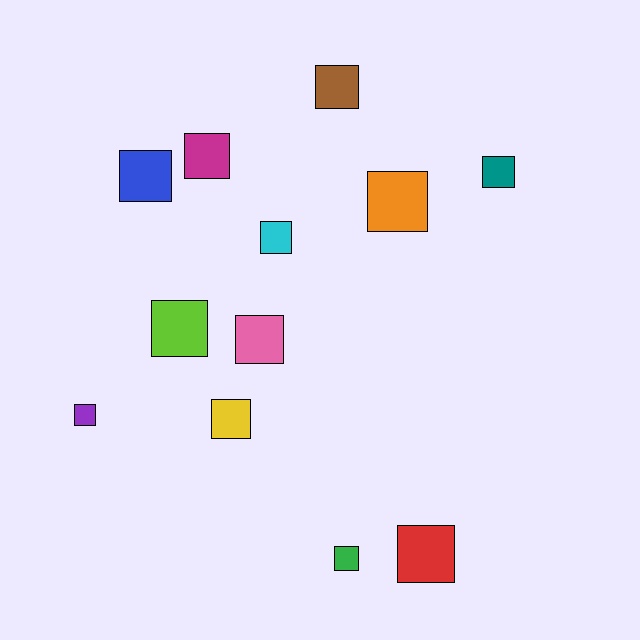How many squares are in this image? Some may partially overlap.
There are 12 squares.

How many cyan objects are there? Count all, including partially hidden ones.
There is 1 cyan object.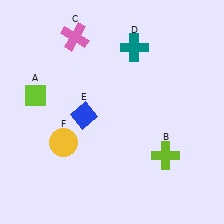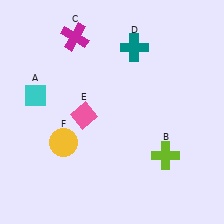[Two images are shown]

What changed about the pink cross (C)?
In Image 1, C is pink. In Image 2, it changed to magenta.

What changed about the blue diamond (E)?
In Image 1, E is blue. In Image 2, it changed to pink.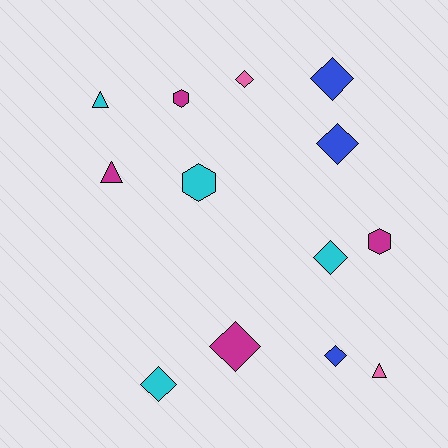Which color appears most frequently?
Magenta, with 4 objects.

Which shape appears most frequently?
Diamond, with 7 objects.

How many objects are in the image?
There are 13 objects.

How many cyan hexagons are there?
There is 1 cyan hexagon.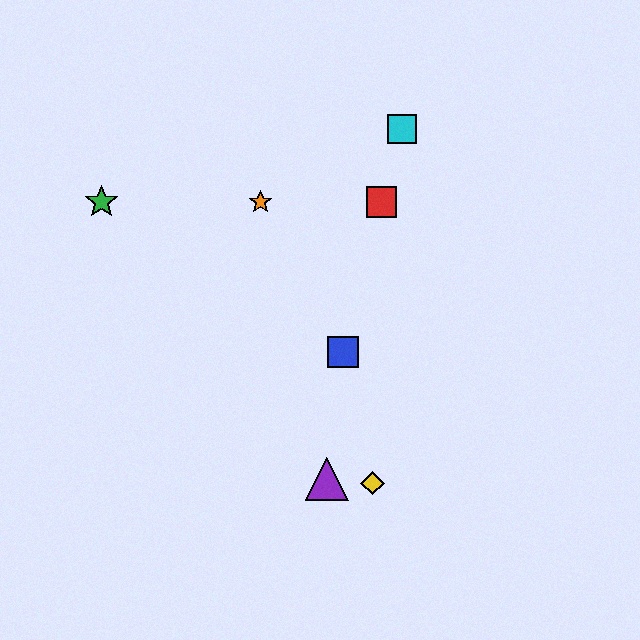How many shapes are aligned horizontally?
3 shapes (the red square, the green star, the orange star) are aligned horizontally.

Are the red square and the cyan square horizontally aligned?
No, the red square is at y≈202 and the cyan square is at y≈129.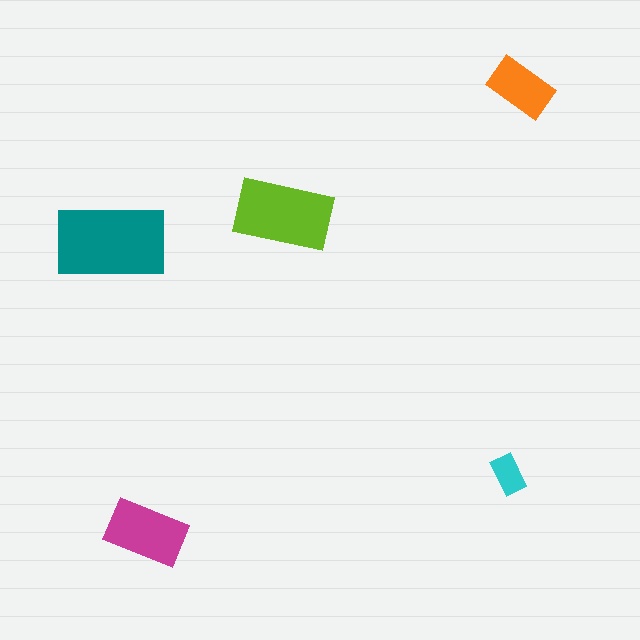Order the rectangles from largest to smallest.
the teal one, the lime one, the magenta one, the orange one, the cyan one.